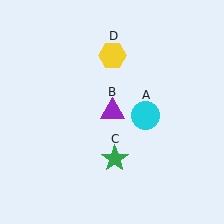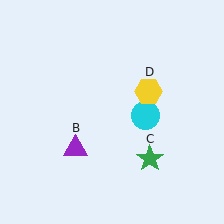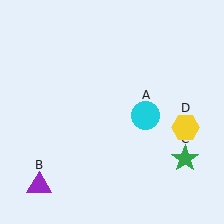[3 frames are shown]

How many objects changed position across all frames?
3 objects changed position: purple triangle (object B), green star (object C), yellow hexagon (object D).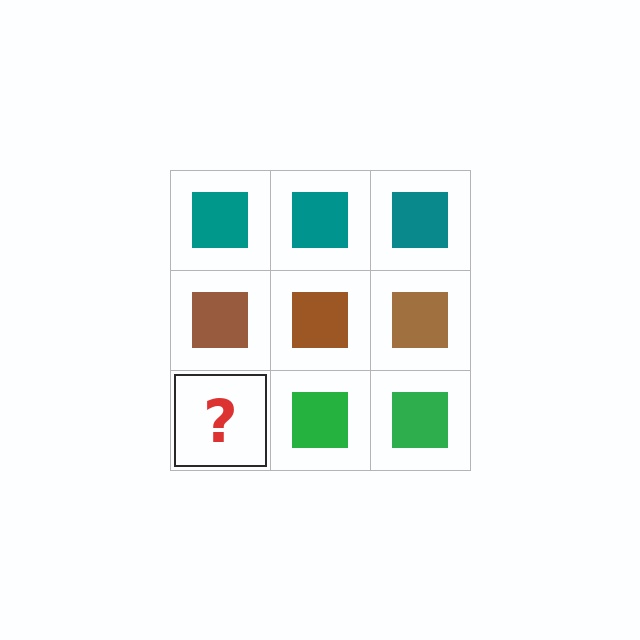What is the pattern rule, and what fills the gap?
The rule is that each row has a consistent color. The gap should be filled with a green square.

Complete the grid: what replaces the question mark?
The question mark should be replaced with a green square.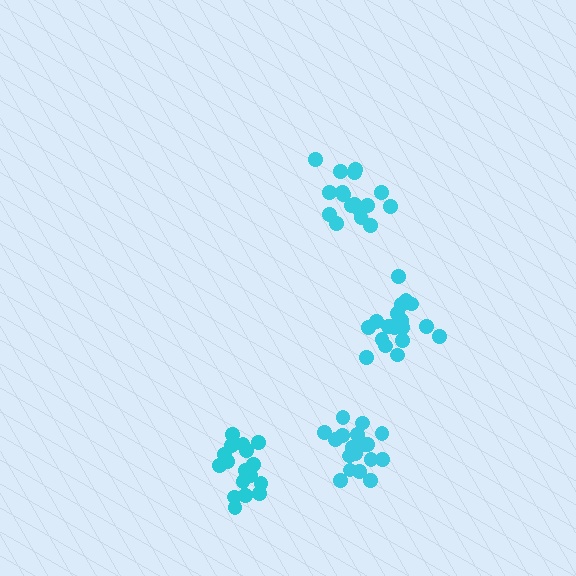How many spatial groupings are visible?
There are 4 spatial groupings.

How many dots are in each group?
Group 1: 17 dots, Group 2: 19 dots, Group 3: 19 dots, Group 4: 18 dots (73 total).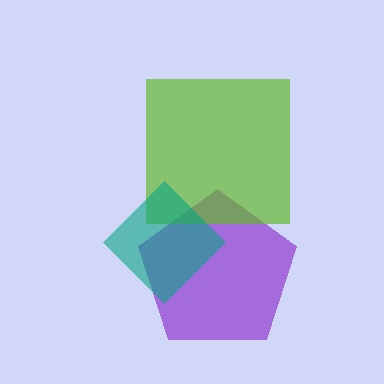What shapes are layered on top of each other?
The layered shapes are: a purple pentagon, a lime square, a teal diamond.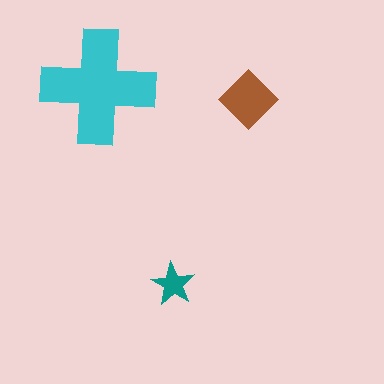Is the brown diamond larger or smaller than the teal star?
Larger.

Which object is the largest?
The cyan cross.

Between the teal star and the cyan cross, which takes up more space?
The cyan cross.